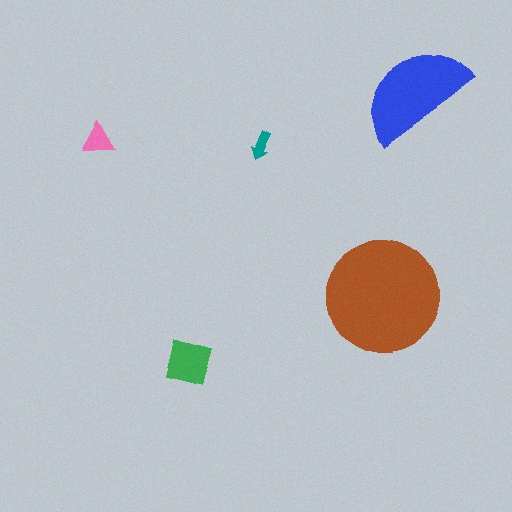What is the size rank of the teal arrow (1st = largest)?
5th.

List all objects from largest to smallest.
The brown circle, the blue semicircle, the green square, the pink triangle, the teal arrow.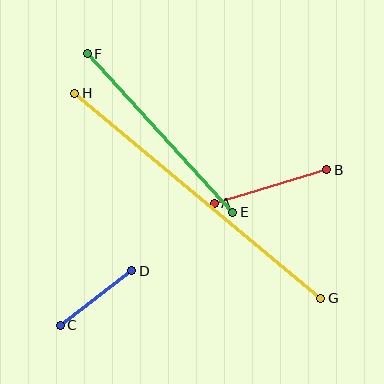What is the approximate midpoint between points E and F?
The midpoint is at approximately (160, 133) pixels.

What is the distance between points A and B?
The distance is approximately 117 pixels.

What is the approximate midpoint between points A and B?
The midpoint is at approximately (271, 187) pixels.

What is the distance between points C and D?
The distance is approximately 90 pixels.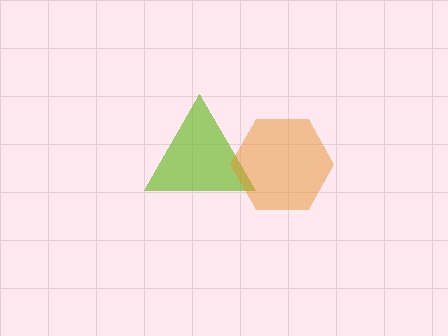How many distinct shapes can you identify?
There are 2 distinct shapes: a lime triangle, an orange hexagon.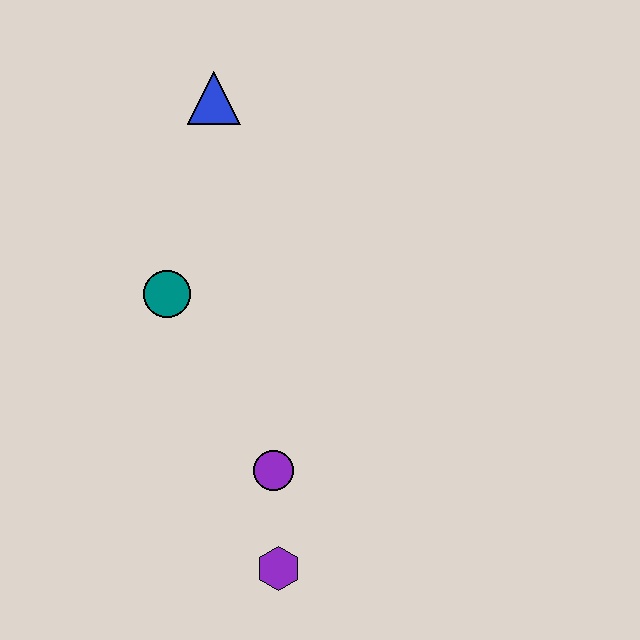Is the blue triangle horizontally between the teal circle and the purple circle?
Yes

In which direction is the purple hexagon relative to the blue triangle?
The purple hexagon is below the blue triangle.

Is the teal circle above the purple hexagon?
Yes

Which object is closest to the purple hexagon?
The purple circle is closest to the purple hexagon.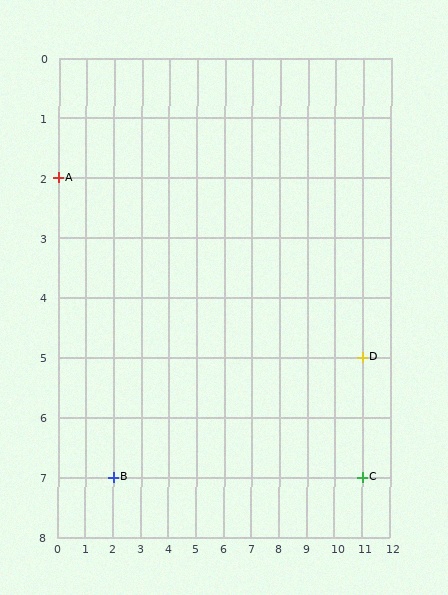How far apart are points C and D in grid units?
Points C and D are 2 rows apart.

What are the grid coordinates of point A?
Point A is at grid coordinates (0, 2).